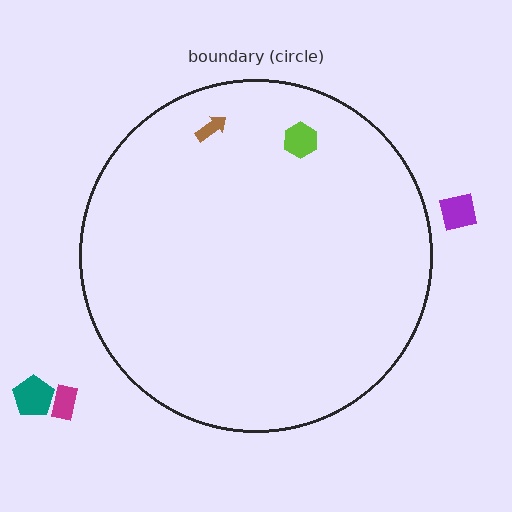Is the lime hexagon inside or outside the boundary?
Inside.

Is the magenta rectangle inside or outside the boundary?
Outside.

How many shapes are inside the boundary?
2 inside, 3 outside.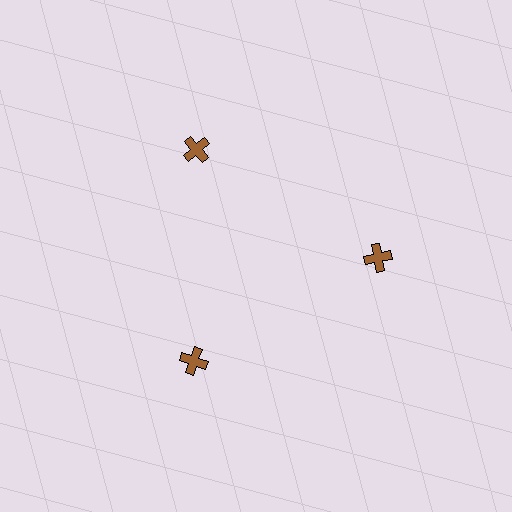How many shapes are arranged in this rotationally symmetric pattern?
There are 3 shapes, arranged in 3 groups of 1.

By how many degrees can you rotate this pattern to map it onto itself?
The pattern maps onto itself every 120 degrees of rotation.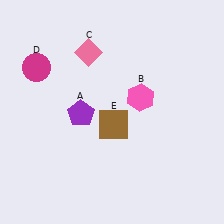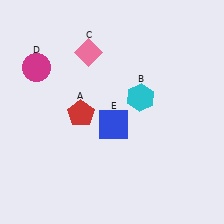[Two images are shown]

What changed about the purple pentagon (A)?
In Image 1, A is purple. In Image 2, it changed to red.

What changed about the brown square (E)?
In Image 1, E is brown. In Image 2, it changed to blue.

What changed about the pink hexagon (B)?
In Image 1, B is pink. In Image 2, it changed to cyan.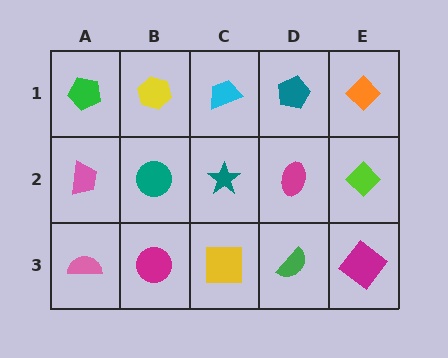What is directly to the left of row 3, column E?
A green semicircle.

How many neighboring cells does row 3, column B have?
3.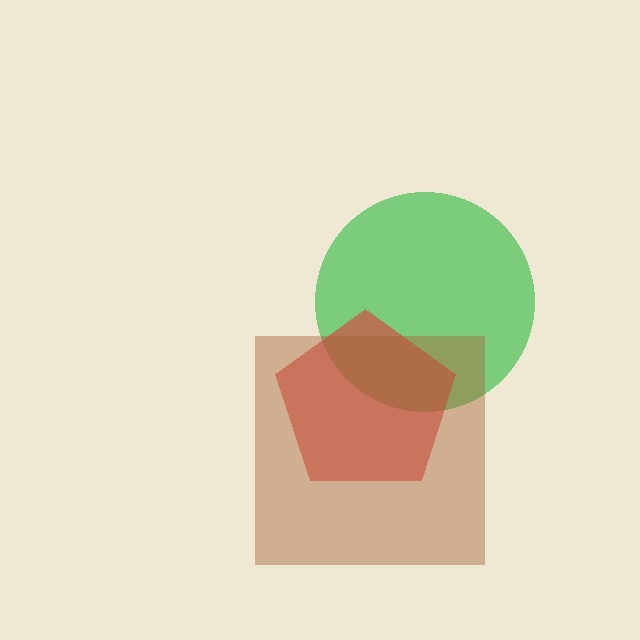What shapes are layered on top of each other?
The layered shapes are: a green circle, a red pentagon, a brown square.